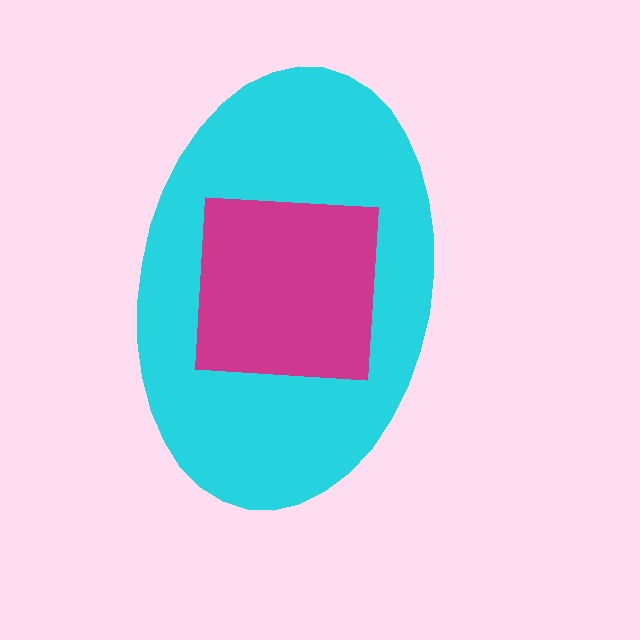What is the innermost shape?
The magenta square.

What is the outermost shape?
The cyan ellipse.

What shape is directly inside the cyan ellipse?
The magenta square.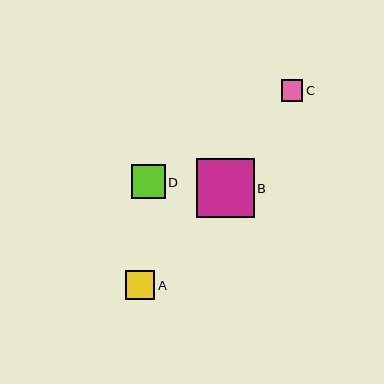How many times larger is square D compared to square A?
Square D is approximately 1.2 times the size of square A.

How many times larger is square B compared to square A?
Square B is approximately 2.0 times the size of square A.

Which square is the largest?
Square B is the largest with a size of approximately 58 pixels.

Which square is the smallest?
Square C is the smallest with a size of approximately 21 pixels.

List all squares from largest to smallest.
From largest to smallest: B, D, A, C.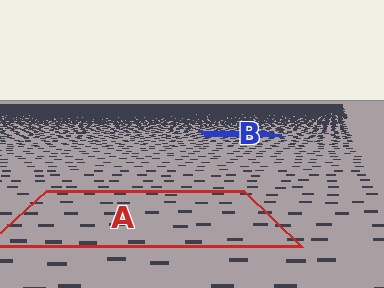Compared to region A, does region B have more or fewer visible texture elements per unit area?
Region B has more texture elements per unit area — they are packed more densely because it is farther away.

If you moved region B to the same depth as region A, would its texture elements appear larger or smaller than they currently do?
They would appear larger. At a closer depth, the same texture elements are projected at a bigger on-screen size.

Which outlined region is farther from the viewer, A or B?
Region B is farther from the viewer — the texture elements inside it appear smaller and more densely packed.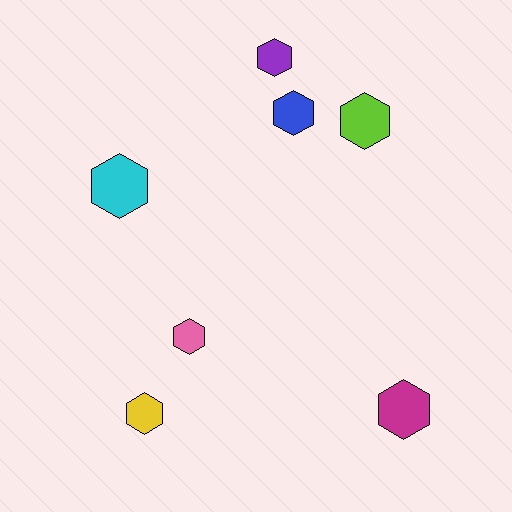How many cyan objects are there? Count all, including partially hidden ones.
There is 1 cyan object.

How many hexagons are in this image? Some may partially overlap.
There are 7 hexagons.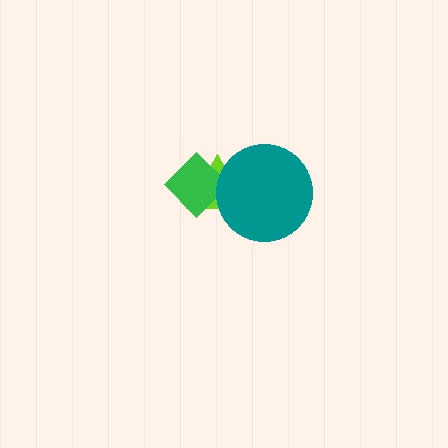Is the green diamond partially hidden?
Yes, it is partially covered by another shape.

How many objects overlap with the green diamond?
2 objects overlap with the green diamond.